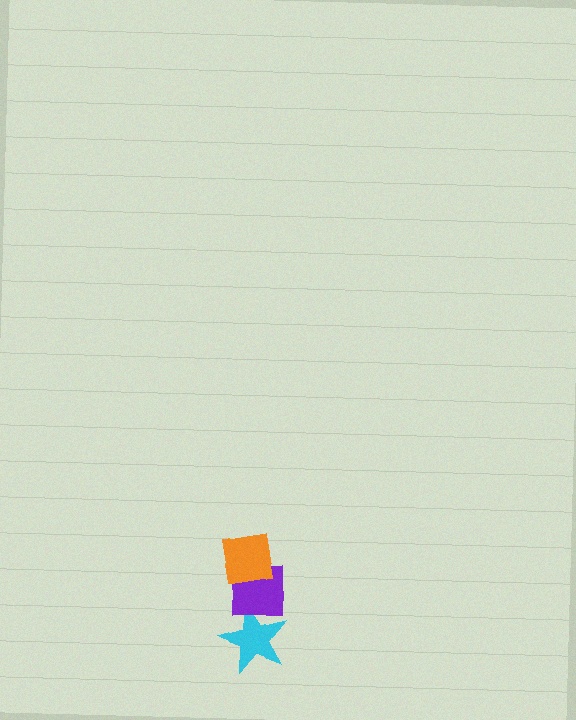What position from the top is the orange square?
The orange square is 1st from the top.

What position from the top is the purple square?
The purple square is 2nd from the top.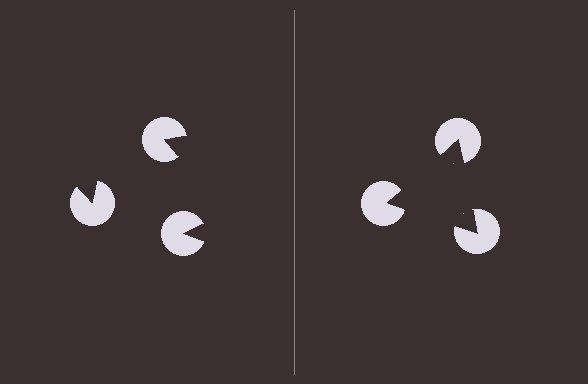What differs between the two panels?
The pac-man discs are positioned identically on both sides; only the wedge orientations differ. On the right they align to a triangle; on the left they are misaligned.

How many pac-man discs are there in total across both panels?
6 — 3 on each side.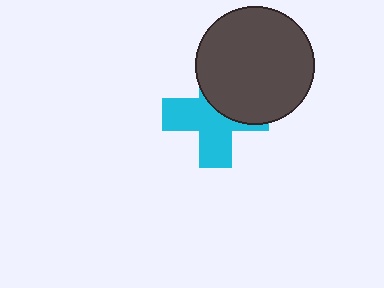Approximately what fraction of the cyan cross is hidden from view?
Roughly 43% of the cyan cross is hidden behind the dark gray circle.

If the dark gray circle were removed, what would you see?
You would see the complete cyan cross.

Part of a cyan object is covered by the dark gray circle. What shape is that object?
It is a cross.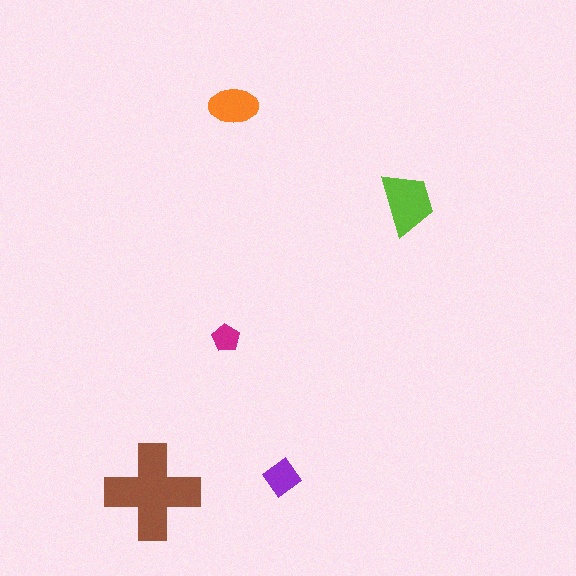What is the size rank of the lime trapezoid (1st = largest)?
2nd.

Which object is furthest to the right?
The lime trapezoid is rightmost.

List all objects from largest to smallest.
The brown cross, the lime trapezoid, the orange ellipse, the purple diamond, the magenta pentagon.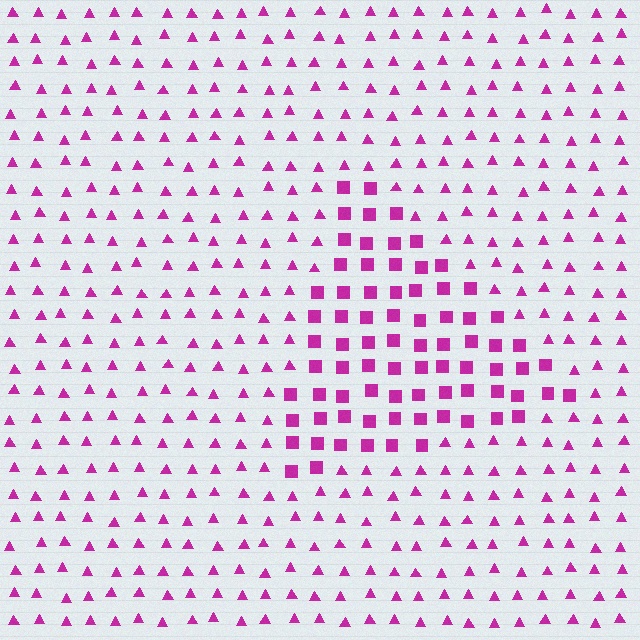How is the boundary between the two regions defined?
The boundary is defined by a change in element shape: squares inside vs. triangles outside. All elements share the same color and spacing.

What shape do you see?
I see a triangle.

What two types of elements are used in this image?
The image uses squares inside the triangle region and triangles outside it.